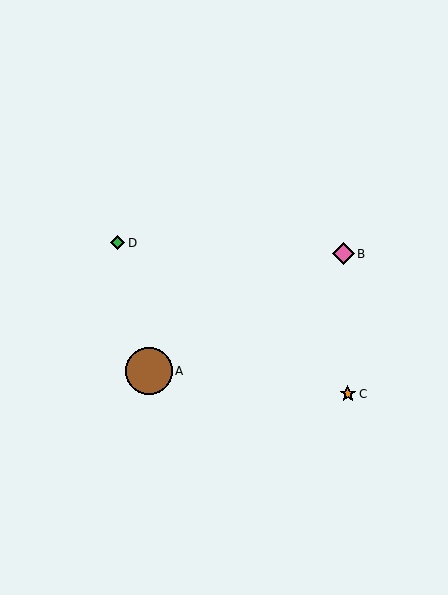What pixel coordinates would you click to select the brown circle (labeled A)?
Click at (149, 371) to select the brown circle A.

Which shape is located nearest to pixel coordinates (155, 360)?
The brown circle (labeled A) at (149, 371) is nearest to that location.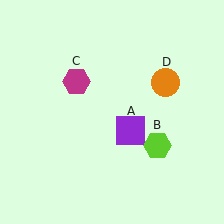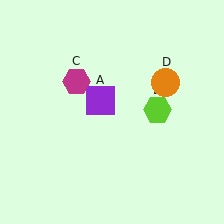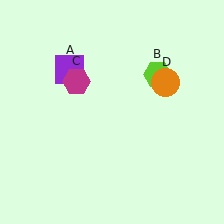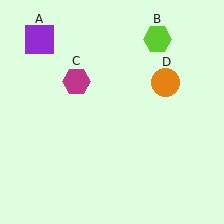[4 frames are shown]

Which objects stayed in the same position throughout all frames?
Magenta hexagon (object C) and orange circle (object D) remained stationary.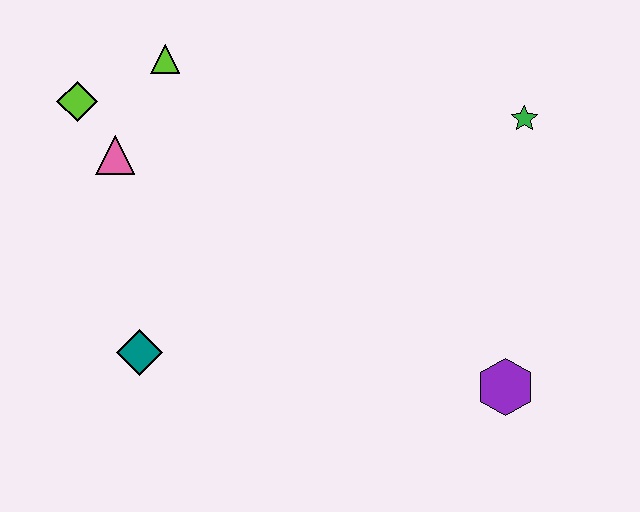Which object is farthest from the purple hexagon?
The lime diamond is farthest from the purple hexagon.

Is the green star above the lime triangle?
No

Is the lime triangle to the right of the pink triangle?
Yes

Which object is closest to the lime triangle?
The lime diamond is closest to the lime triangle.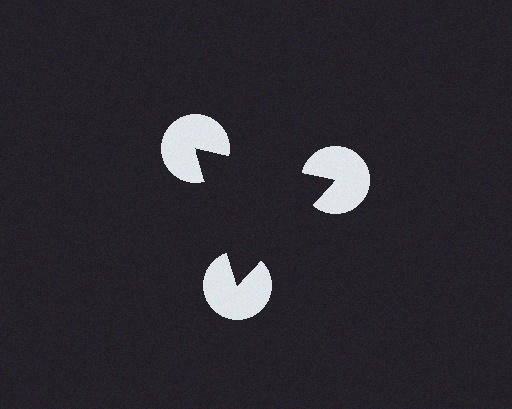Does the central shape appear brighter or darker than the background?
It typically appears slightly darker than the background, even though no actual brightness change is drawn.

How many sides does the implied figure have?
3 sides.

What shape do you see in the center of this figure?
An illusory triangle — its edges are inferred from the aligned wedge cuts in the pac-man discs, not physically drawn.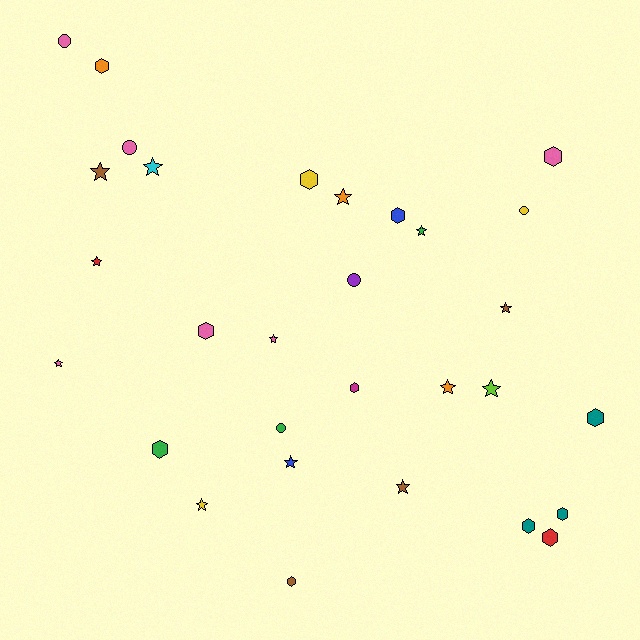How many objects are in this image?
There are 30 objects.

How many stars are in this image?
There are 13 stars.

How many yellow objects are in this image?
There are 3 yellow objects.